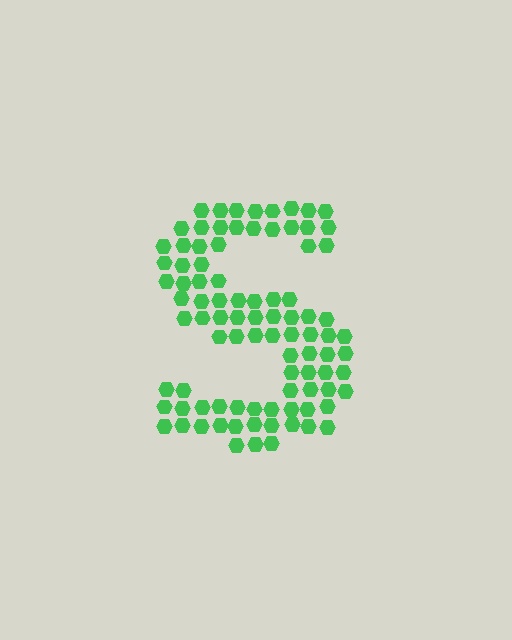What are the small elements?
The small elements are hexagons.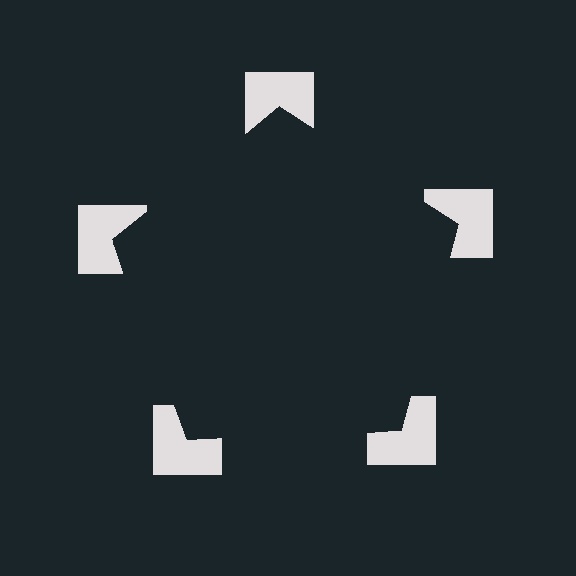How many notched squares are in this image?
There are 5 — one at each vertex of the illusory pentagon.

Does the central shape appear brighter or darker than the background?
It typically appears slightly darker than the background, even though no actual brightness change is drawn.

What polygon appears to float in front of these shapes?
An illusory pentagon — its edges are inferred from the aligned wedge cuts in the notched squares, not physically drawn.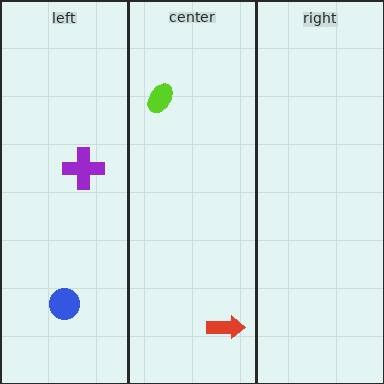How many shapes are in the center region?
2.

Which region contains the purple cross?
The left region.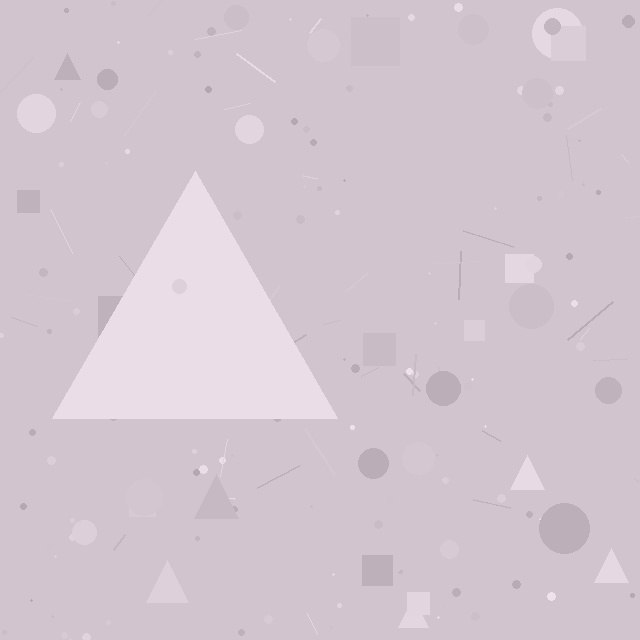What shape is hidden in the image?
A triangle is hidden in the image.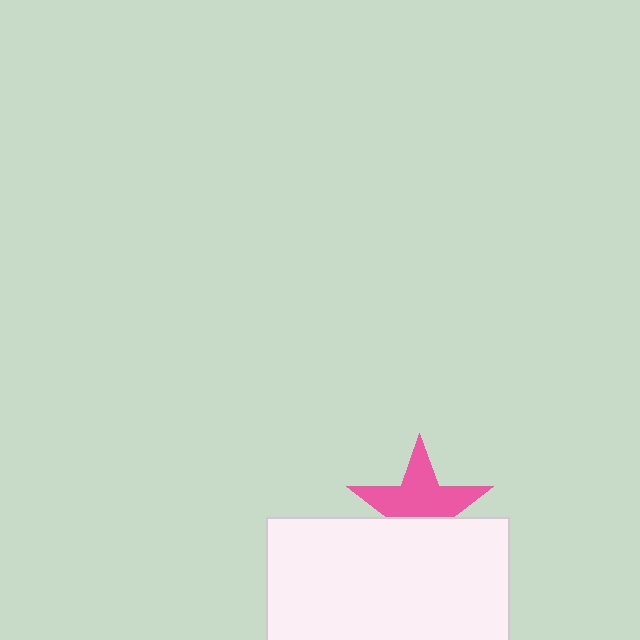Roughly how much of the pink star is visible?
About half of it is visible (roughly 62%).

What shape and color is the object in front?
The object in front is a white rectangle.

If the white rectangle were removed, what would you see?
You would see the complete pink star.